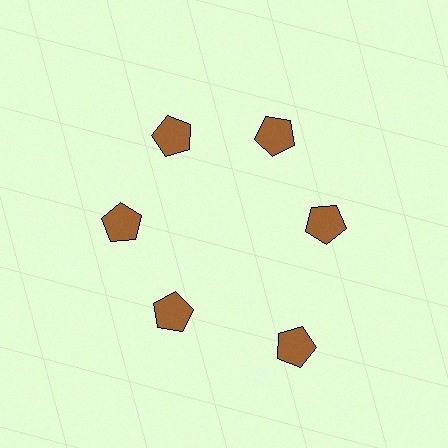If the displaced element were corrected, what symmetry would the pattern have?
It would have 6-fold rotational symmetry — the pattern would map onto itself every 60 degrees.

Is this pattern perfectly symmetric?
No. The 6 brown pentagons are arranged in a ring, but one element near the 5 o'clock position is pushed outward from the center, breaking the 6-fold rotational symmetry.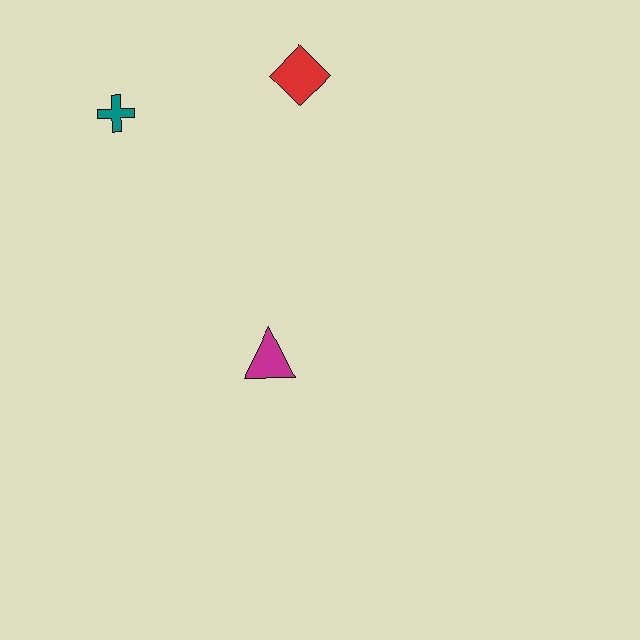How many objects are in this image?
There are 3 objects.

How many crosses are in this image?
There is 1 cross.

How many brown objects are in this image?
There are no brown objects.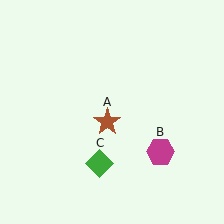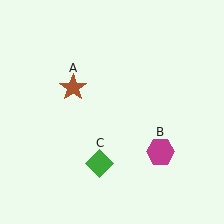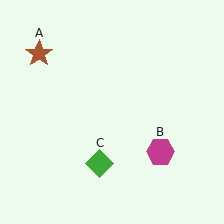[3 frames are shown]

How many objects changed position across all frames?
1 object changed position: brown star (object A).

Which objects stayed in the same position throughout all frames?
Magenta hexagon (object B) and green diamond (object C) remained stationary.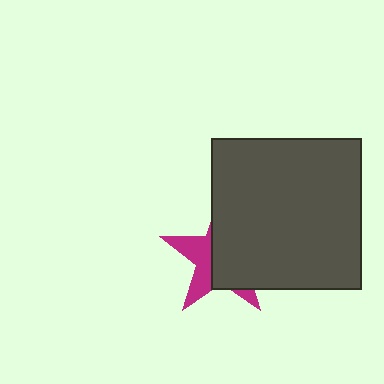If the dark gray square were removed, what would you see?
You would see the complete magenta star.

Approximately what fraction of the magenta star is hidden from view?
Roughly 61% of the magenta star is hidden behind the dark gray square.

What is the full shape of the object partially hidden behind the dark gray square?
The partially hidden object is a magenta star.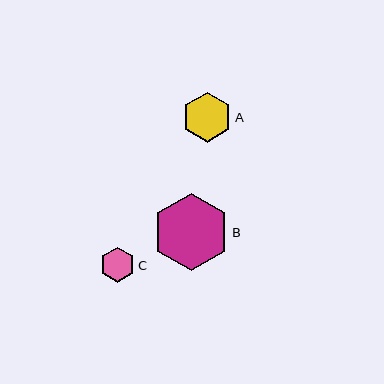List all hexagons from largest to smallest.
From largest to smallest: B, A, C.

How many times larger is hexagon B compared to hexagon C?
Hexagon B is approximately 2.2 times the size of hexagon C.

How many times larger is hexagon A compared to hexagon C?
Hexagon A is approximately 1.4 times the size of hexagon C.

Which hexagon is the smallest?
Hexagon C is the smallest with a size of approximately 35 pixels.